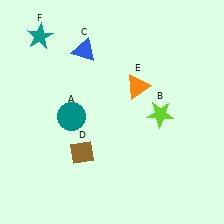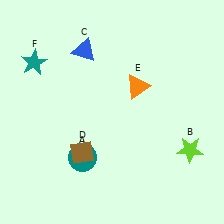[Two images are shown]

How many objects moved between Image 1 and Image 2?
3 objects moved between the two images.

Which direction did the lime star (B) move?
The lime star (B) moved down.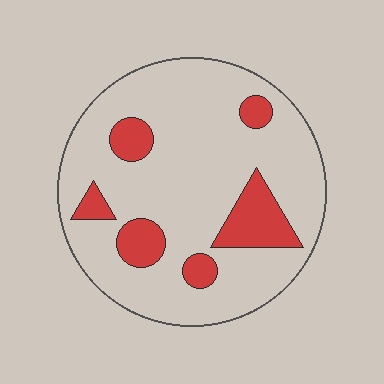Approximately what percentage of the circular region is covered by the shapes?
Approximately 20%.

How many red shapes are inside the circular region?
6.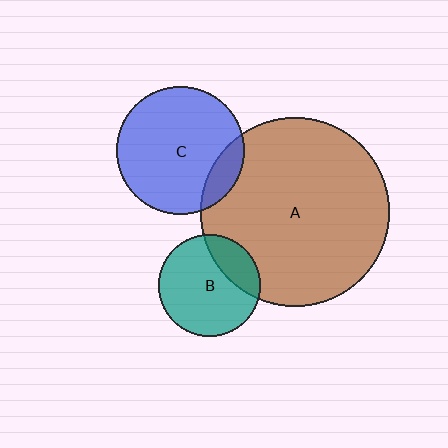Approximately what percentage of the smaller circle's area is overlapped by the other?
Approximately 25%.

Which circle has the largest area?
Circle A (brown).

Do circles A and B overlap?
Yes.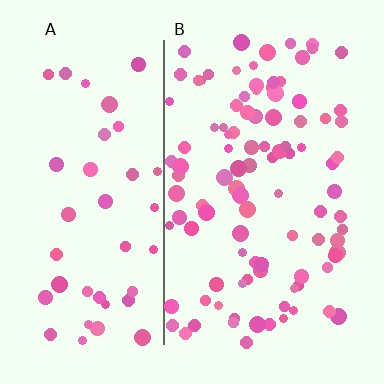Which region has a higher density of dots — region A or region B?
B (the right).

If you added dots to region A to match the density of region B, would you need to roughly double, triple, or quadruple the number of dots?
Approximately double.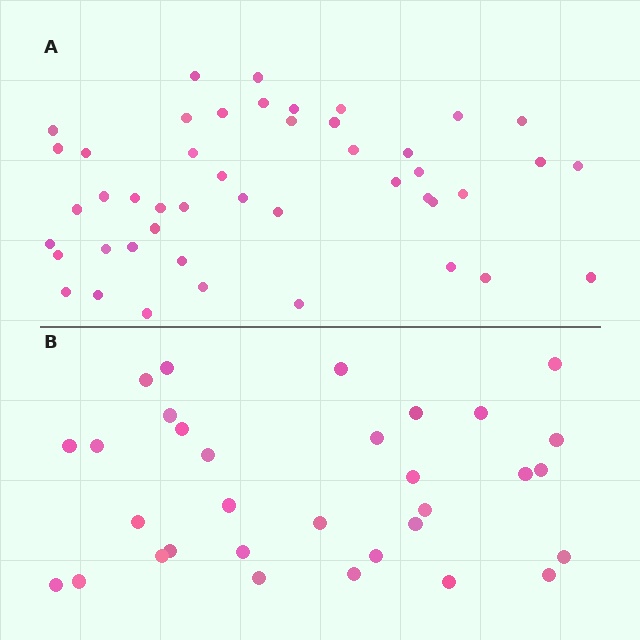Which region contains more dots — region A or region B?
Region A (the top region) has more dots.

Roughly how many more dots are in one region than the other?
Region A has approximately 15 more dots than region B.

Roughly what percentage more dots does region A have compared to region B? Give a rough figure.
About 45% more.